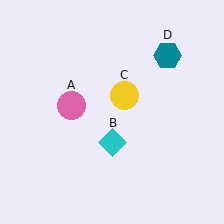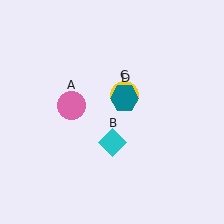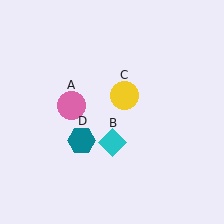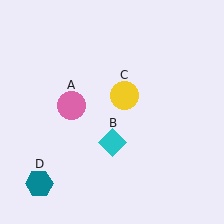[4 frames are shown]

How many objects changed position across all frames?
1 object changed position: teal hexagon (object D).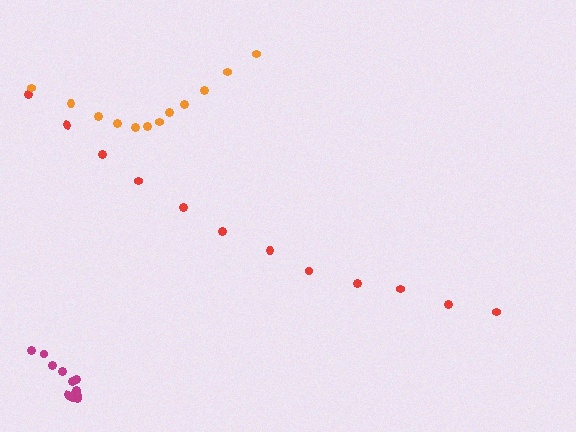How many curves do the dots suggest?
There are 3 distinct paths.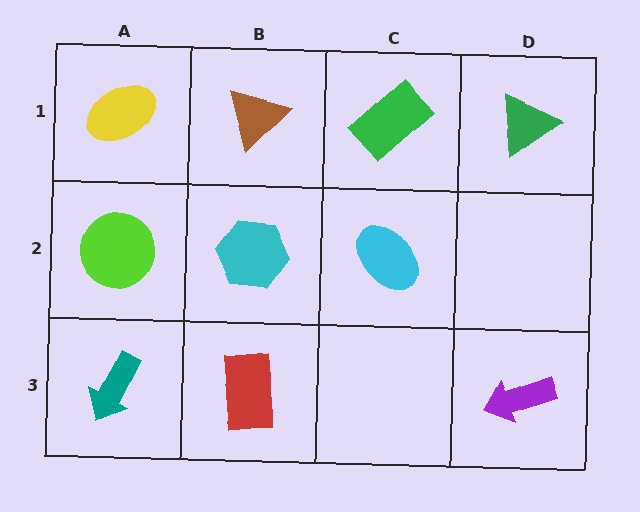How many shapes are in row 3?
3 shapes.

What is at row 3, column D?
A purple arrow.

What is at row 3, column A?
A teal arrow.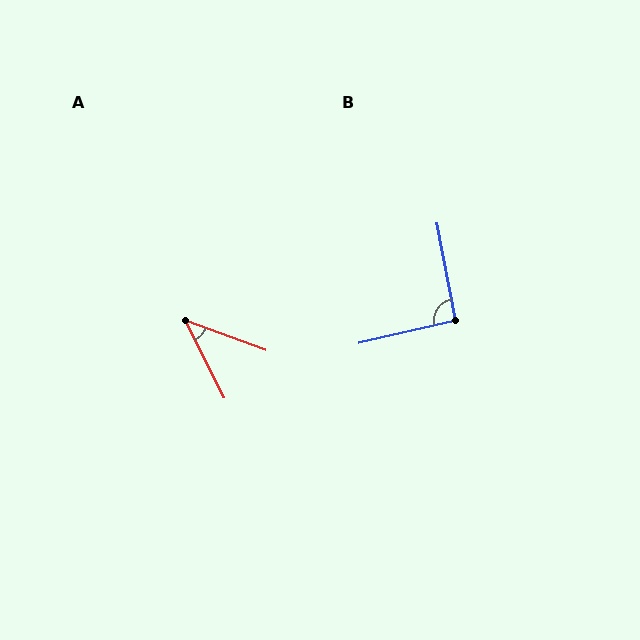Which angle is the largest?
B, at approximately 93 degrees.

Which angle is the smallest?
A, at approximately 44 degrees.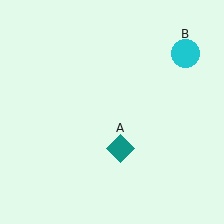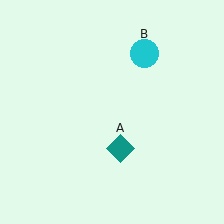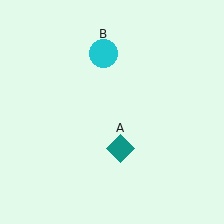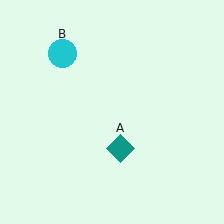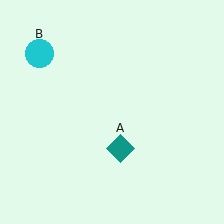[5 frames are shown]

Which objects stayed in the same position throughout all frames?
Teal diamond (object A) remained stationary.